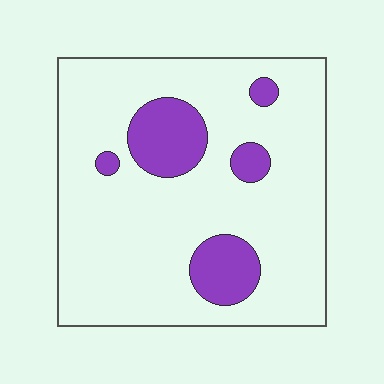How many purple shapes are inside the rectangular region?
5.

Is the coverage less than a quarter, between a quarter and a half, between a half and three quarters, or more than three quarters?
Less than a quarter.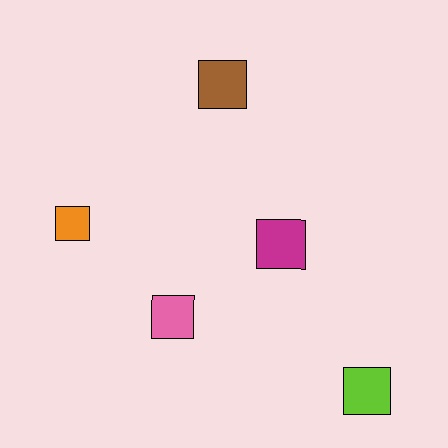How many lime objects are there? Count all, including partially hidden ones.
There is 1 lime object.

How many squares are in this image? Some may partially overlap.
There are 5 squares.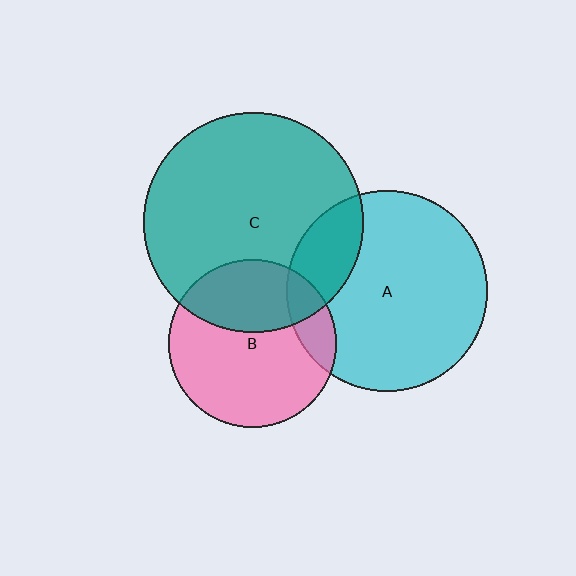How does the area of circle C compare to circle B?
Approximately 1.7 times.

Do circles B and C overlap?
Yes.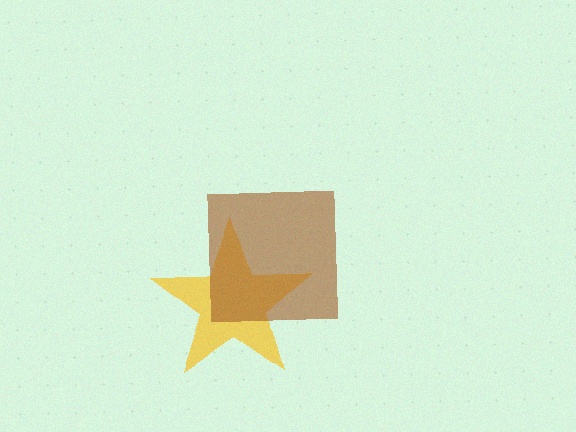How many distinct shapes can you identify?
There are 2 distinct shapes: a yellow star, a brown square.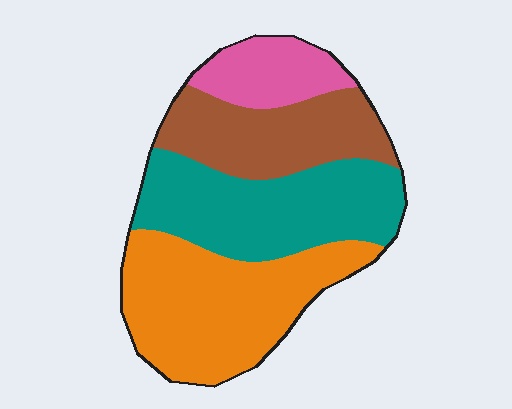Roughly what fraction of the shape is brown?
Brown takes up about one fifth (1/5) of the shape.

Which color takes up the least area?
Pink, at roughly 10%.